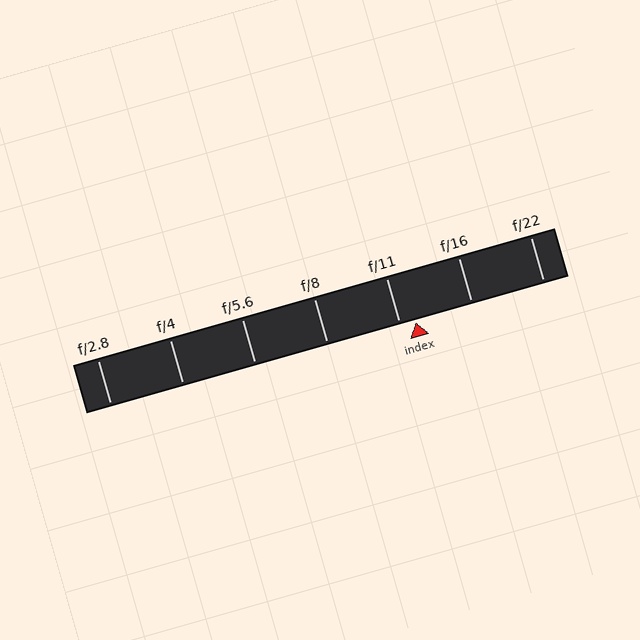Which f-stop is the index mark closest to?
The index mark is closest to f/11.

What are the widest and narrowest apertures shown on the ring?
The widest aperture shown is f/2.8 and the narrowest is f/22.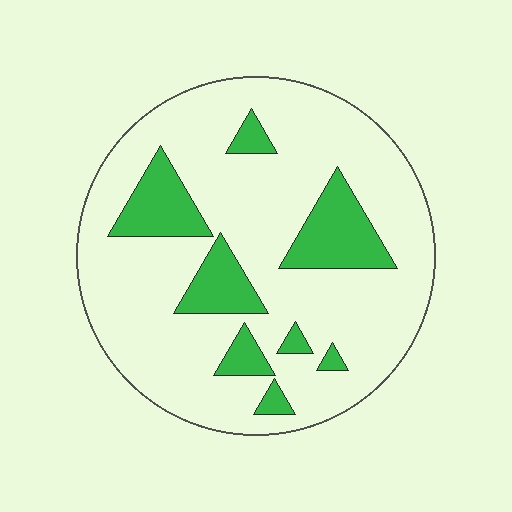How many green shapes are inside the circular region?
8.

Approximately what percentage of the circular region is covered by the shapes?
Approximately 20%.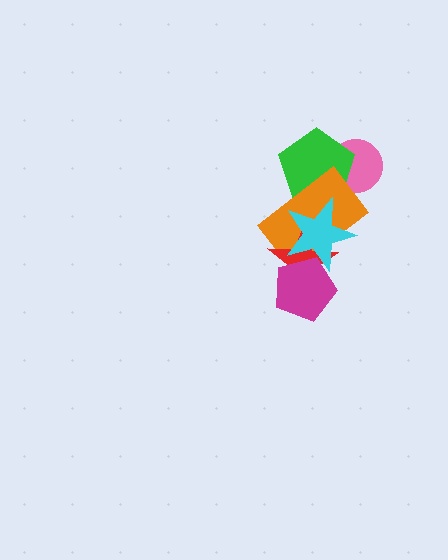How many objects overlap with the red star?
3 objects overlap with the red star.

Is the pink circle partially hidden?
Yes, it is partially covered by another shape.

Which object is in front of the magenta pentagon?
The cyan star is in front of the magenta pentagon.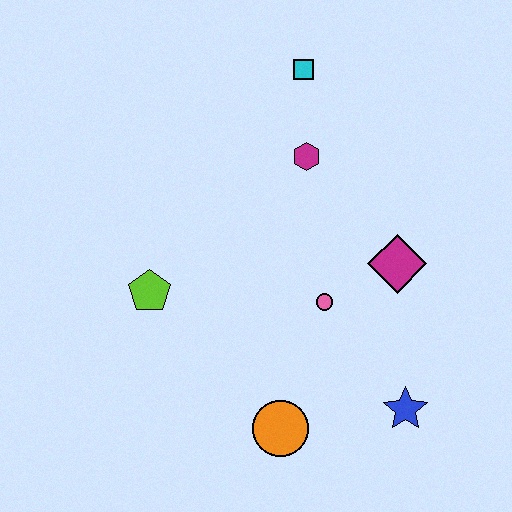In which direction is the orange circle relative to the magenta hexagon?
The orange circle is below the magenta hexagon.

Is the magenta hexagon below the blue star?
No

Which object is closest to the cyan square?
The magenta hexagon is closest to the cyan square.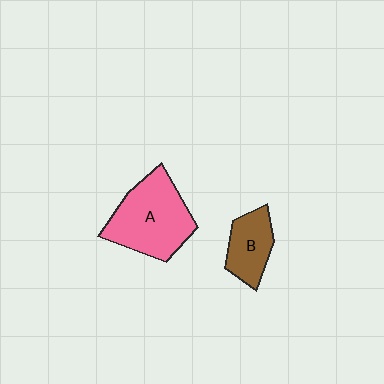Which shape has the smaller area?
Shape B (brown).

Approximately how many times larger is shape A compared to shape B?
Approximately 1.9 times.